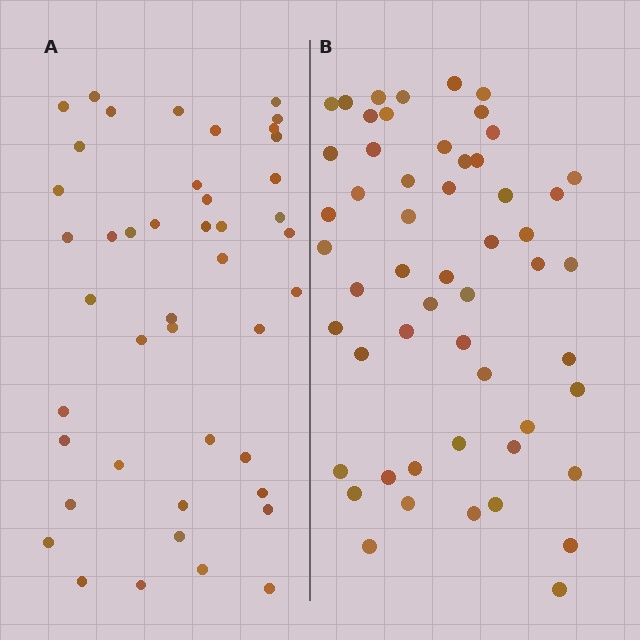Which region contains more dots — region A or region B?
Region B (the right region) has more dots.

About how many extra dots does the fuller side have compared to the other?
Region B has roughly 10 or so more dots than region A.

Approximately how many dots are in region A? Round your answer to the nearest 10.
About 40 dots. (The exact count is 44, which rounds to 40.)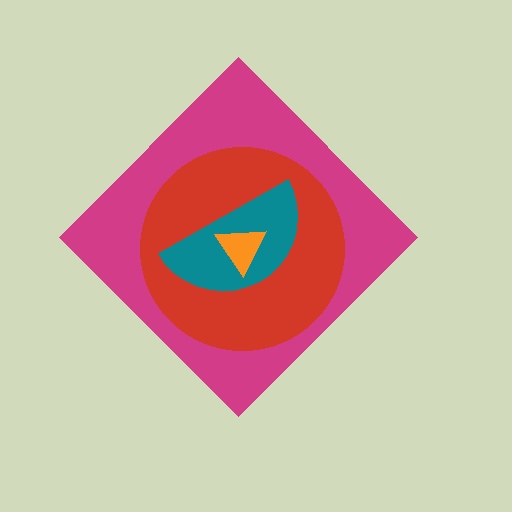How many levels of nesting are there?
4.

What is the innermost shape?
The orange triangle.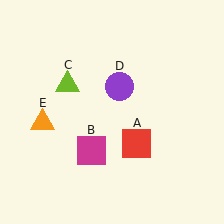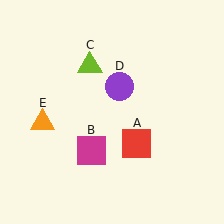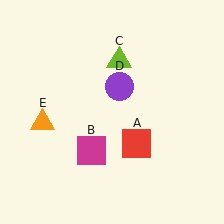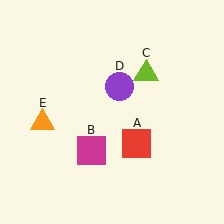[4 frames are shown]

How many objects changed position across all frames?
1 object changed position: lime triangle (object C).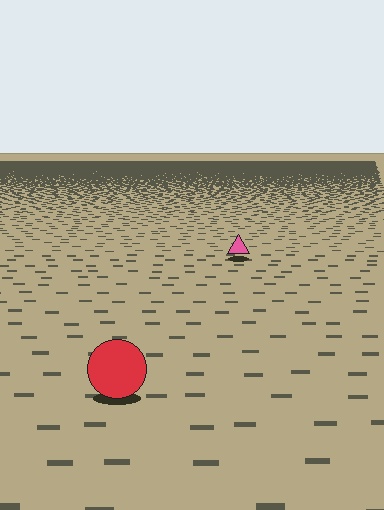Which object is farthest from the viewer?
The pink triangle is farthest from the viewer. It appears smaller and the ground texture around it is denser.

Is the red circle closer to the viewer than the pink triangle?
Yes. The red circle is closer — you can tell from the texture gradient: the ground texture is coarser near it.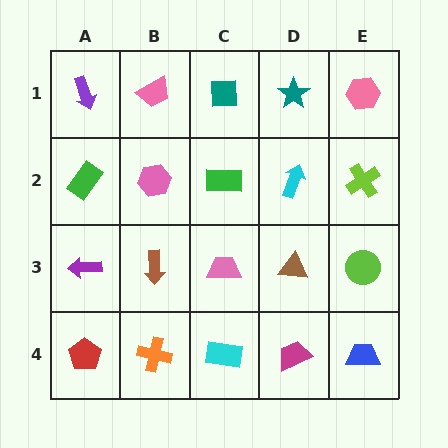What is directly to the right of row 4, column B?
A cyan rectangle.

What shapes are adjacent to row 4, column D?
A brown triangle (row 3, column D), a cyan rectangle (row 4, column C), a blue trapezoid (row 4, column E).